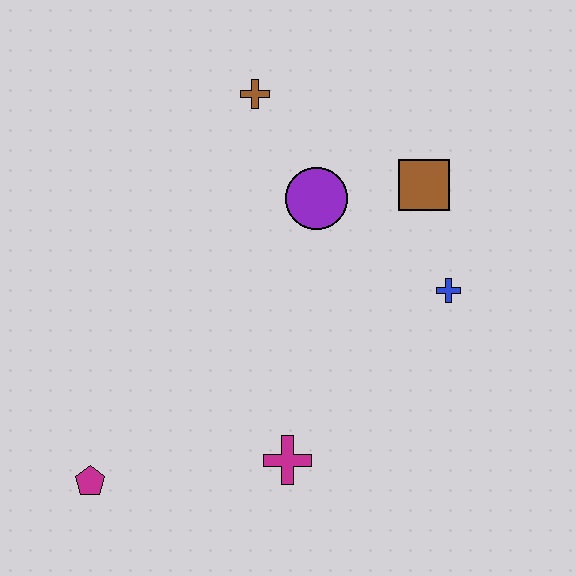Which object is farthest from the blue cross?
The magenta pentagon is farthest from the blue cross.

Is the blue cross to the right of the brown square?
Yes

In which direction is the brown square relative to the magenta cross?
The brown square is above the magenta cross.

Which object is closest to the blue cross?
The brown square is closest to the blue cross.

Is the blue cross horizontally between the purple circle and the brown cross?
No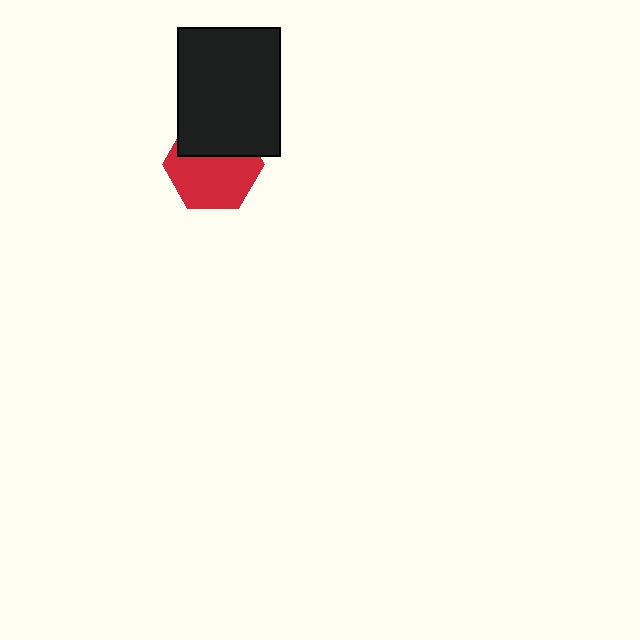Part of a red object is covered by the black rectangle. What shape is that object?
It is a hexagon.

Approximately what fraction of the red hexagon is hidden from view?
Roughly 38% of the red hexagon is hidden behind the black rectangle.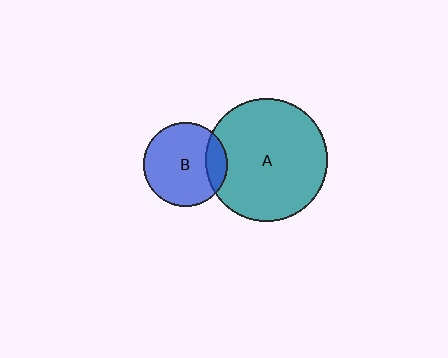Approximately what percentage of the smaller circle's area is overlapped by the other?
Approximately 15%.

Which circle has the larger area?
Circle A (teal).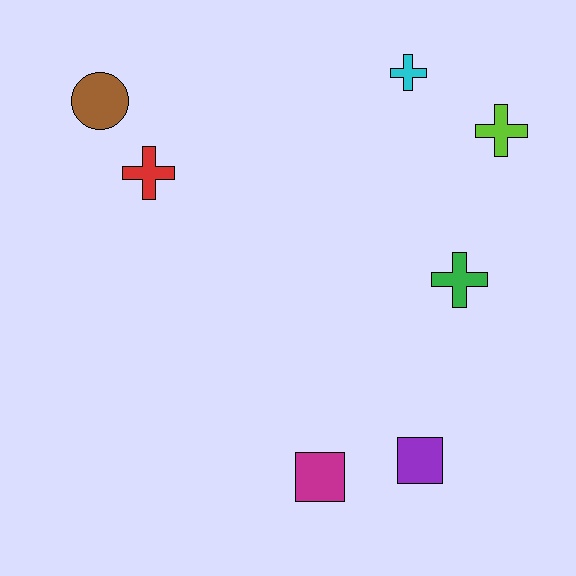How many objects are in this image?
There are 7 objects.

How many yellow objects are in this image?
There are no yellow objects.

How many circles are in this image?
There is 1 circle.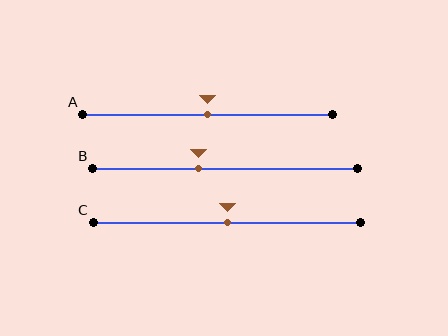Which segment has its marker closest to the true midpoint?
Segment A has its marker closest to the true midpoint.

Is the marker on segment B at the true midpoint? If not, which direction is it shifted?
No, the marker on segment B is shifted to the left by about 10% of the segment length.